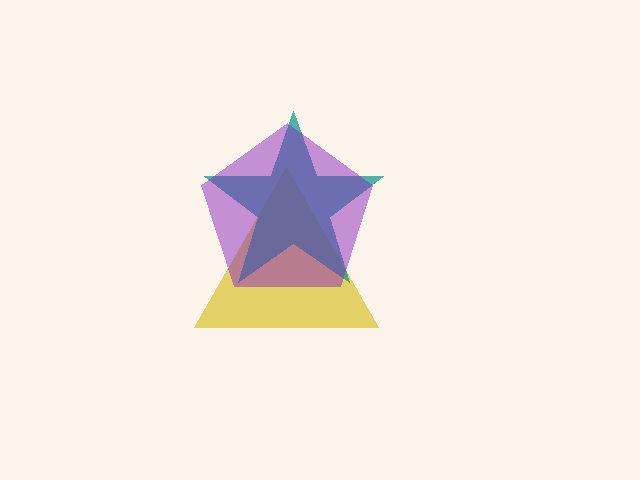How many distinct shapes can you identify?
There are 3 distinct shapes: a yellow triangle, a teal star, a purple pentagon.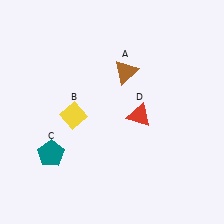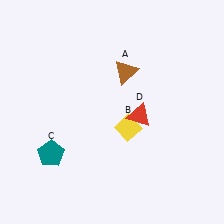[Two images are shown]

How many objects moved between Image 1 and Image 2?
1 object moved between the two images.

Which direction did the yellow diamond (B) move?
The yellow diamond (B) moved right.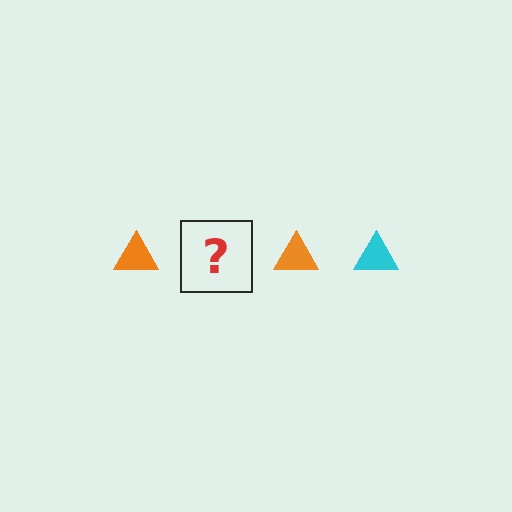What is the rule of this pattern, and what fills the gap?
The rule is that the pattern cycles through orange, cyan triangles. The gap should be filled with a cyan triangle.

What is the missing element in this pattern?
The missing element is a cyan triangle.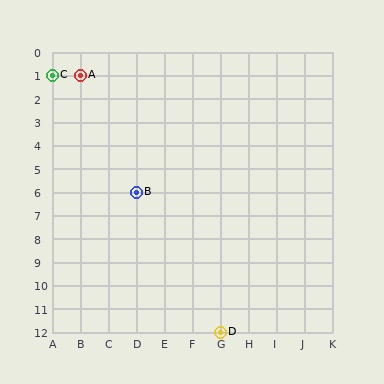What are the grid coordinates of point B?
Point B is at grid coordinates (D, 6).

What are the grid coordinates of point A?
Point A is at grid coordinates (B, 1).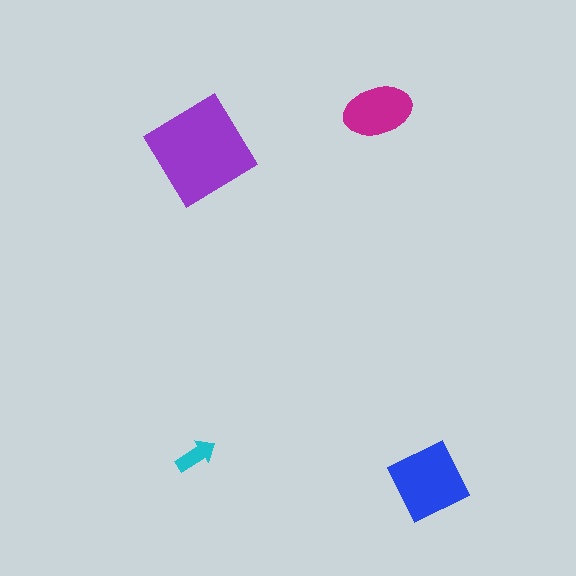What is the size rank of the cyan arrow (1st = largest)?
4th.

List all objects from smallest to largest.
The cyan arrow, the magenta ellipse, the blue square, the purple diamond.